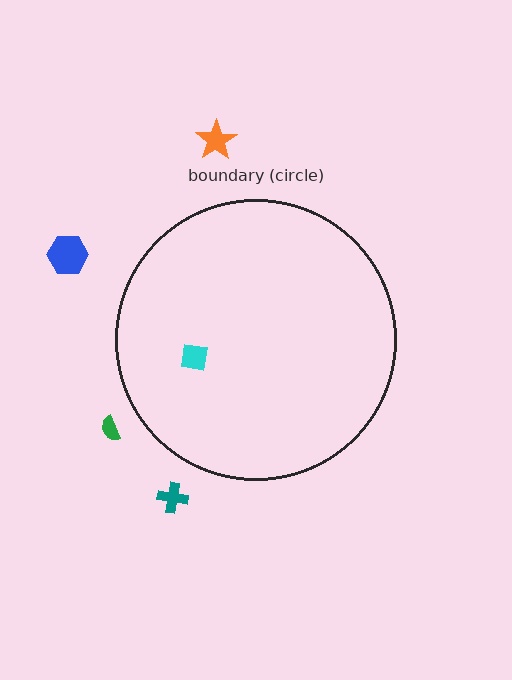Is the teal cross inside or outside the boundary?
Outside.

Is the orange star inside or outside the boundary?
Outside.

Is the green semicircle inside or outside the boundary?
Outside.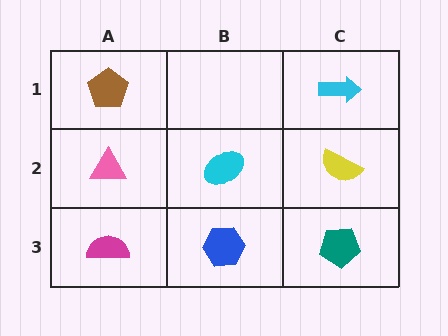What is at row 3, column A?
A magenta semicircle.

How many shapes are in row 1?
2 shapes.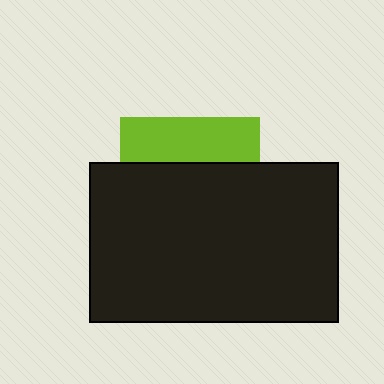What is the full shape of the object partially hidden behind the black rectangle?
The partially hidden object is a lime square.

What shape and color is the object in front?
The object in front is a black rectangle.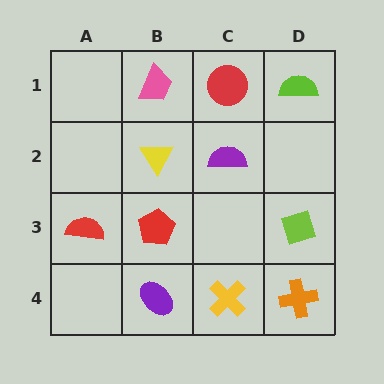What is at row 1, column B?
A pink trapezoid.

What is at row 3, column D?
A lime diamond.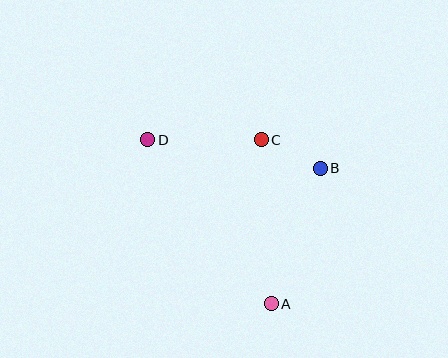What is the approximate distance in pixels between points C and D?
The distance between C and D is approximately 114 pixels.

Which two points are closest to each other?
Points B and C are closest to each other.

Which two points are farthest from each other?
Points A and D are farthest from each other.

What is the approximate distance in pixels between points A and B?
The distance between A and B is approximately 144 pixels.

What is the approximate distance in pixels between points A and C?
The distance between A and C is approximately 164 pixels.